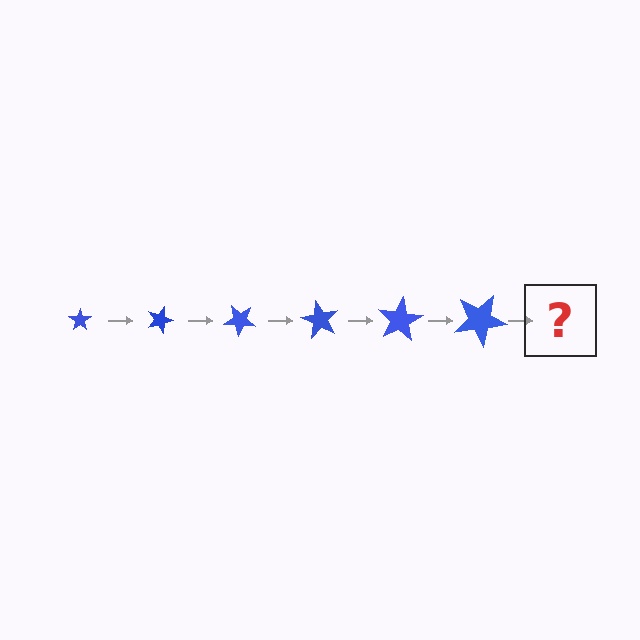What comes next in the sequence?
The next element should be a star, larger than the previous one and rotated 120 degrees from the start.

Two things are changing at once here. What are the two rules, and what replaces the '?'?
The two rules are that the star grows larger each step and it rotates 20 degrees each step. The '?' should be a star, larger than the previous one and rotated 120 degrees from the start.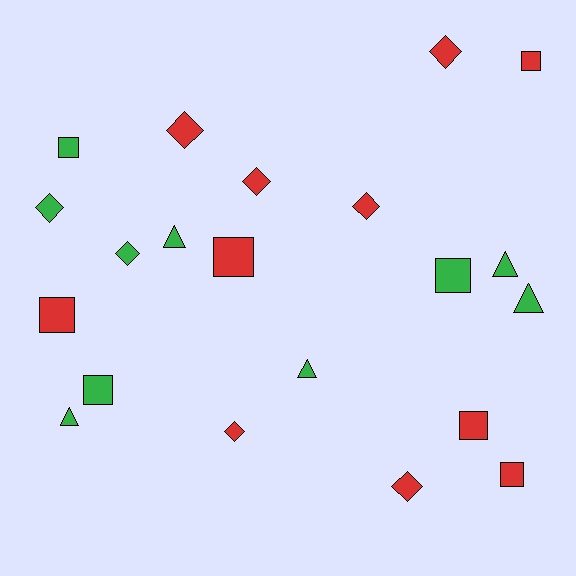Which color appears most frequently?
Red, with 11 objects.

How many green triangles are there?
There are 5 green triangles.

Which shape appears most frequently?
Diamond, with 8 objects.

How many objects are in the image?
There are 21 objects.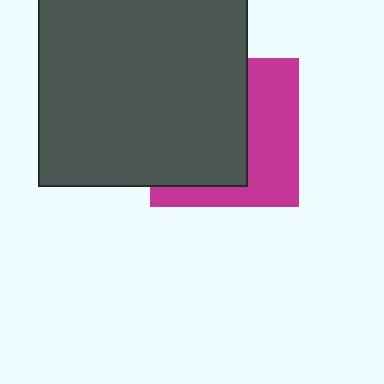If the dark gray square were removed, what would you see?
You would see the complete magenta square.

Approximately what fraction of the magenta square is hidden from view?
Roughly 57% of the magenta square is hidden behind the dark gray square.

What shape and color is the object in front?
The object in front is a dark gray square.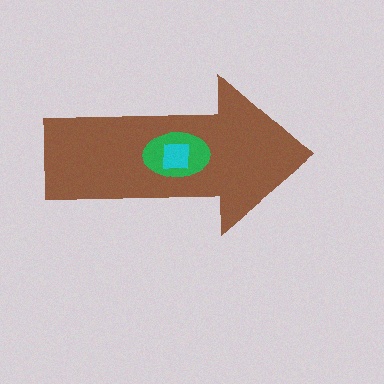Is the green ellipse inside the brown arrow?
Yes.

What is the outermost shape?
The brown arrow.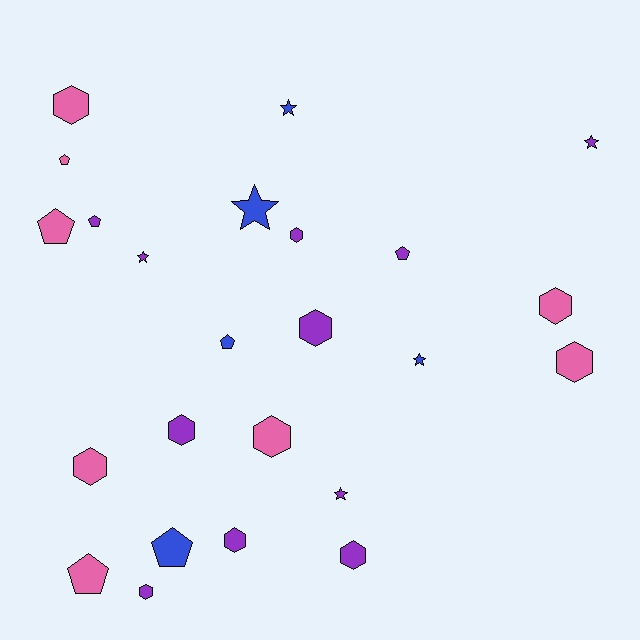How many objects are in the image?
There are 24 objects.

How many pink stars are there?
There are no pink stars.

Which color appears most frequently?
Purple, with 11 objects.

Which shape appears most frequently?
Hexagon, with 11 objects.